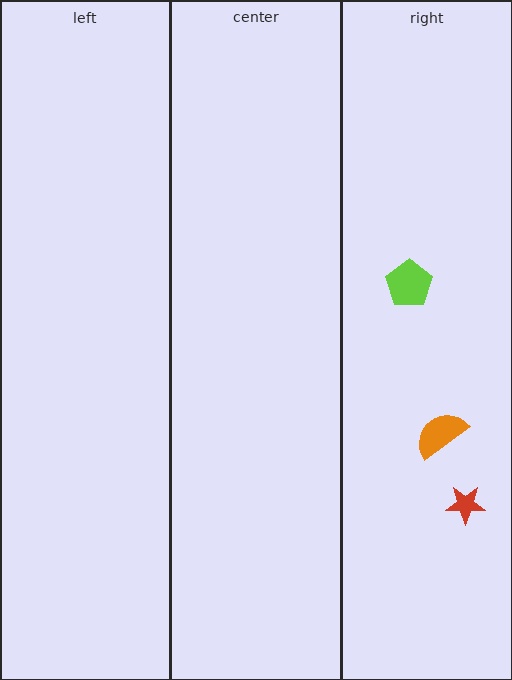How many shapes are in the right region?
3.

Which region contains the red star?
The right region.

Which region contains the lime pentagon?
The right region.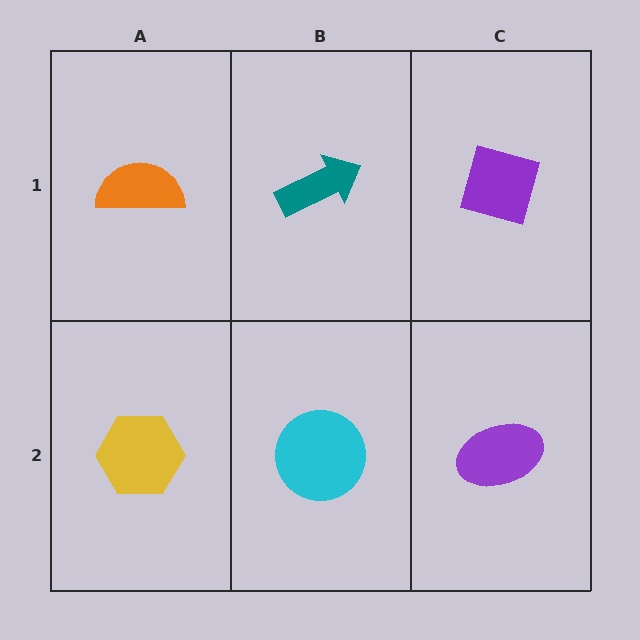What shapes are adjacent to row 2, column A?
An orange semicircle (row 1, column A), a cyan circle (row 2, column B).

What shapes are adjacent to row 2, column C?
A purple diamond (row 1, column C), a cyan circle (row 2, column B).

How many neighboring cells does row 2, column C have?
2.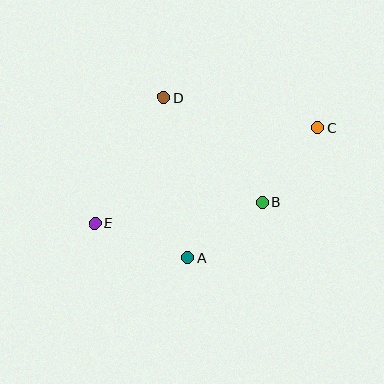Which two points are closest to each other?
Points A and B are closest to each other.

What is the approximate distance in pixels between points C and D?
The distance between C and D is approximately 157 pixels.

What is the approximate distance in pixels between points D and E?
The distance between D and E is approximately 143 pixels.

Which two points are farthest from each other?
Points C and E are farthest from each other.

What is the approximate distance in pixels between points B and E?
The distance between B and E is approximately 168 pixels.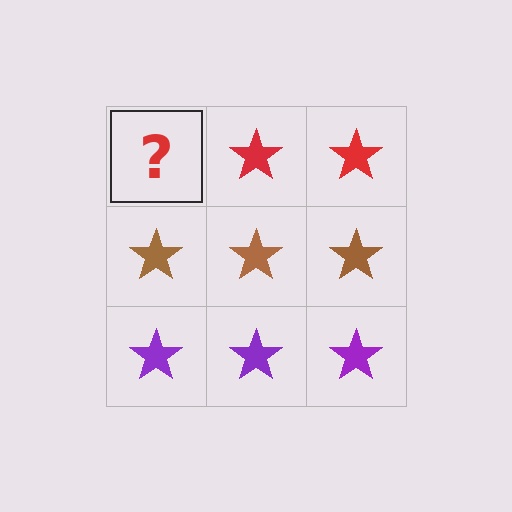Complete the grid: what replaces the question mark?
The question mark should be replaced with a red star.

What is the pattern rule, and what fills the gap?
The rule is that each row has a consistent color. The gap should be filled with a red star.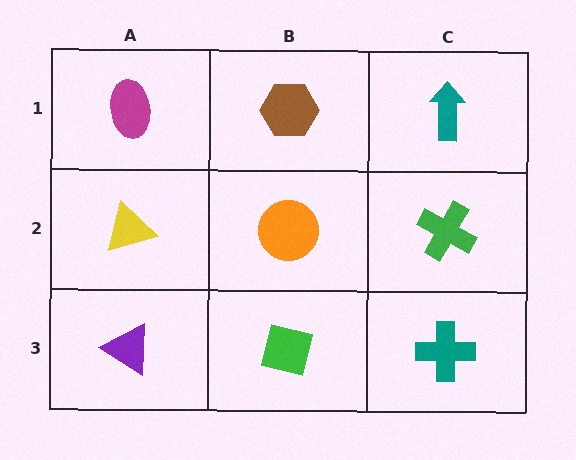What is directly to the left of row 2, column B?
A yellow triangle.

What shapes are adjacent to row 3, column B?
An orange circle (row 2, column B), a purple triangle (row 3, column A), a teal cross (row 3, column C).